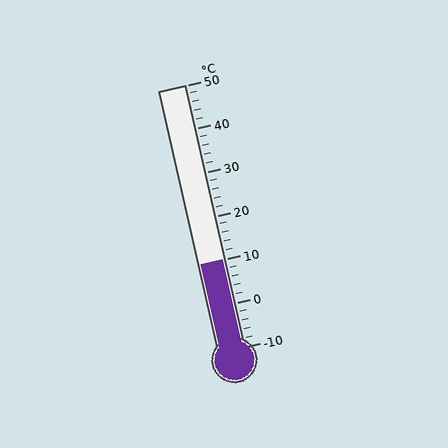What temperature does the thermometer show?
The thermometer shows approximately 10°C.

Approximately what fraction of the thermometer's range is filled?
The thermometer is filled to approximately 35% of its range.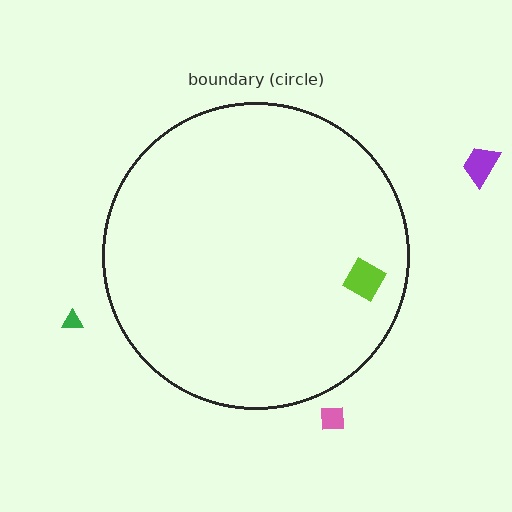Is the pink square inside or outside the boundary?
Outside.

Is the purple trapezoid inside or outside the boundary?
Outside.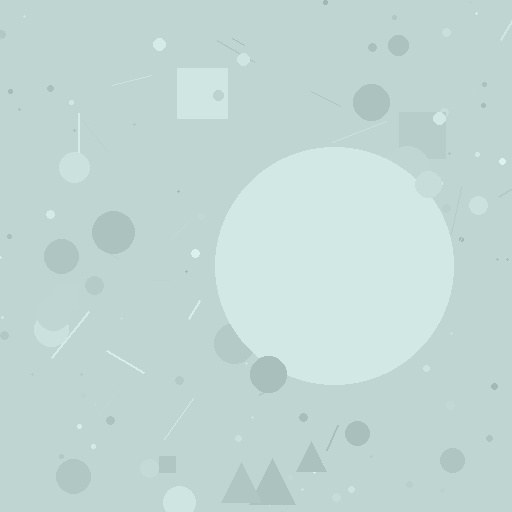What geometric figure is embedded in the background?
A circle is embedded in the background.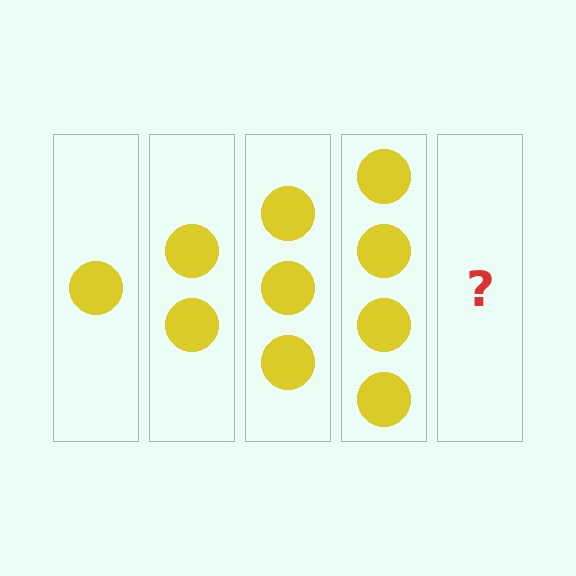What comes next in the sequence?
The next element should be 5 circles.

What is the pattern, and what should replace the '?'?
The pattern is that each step adds one more circle. The '?' should be 5 circles.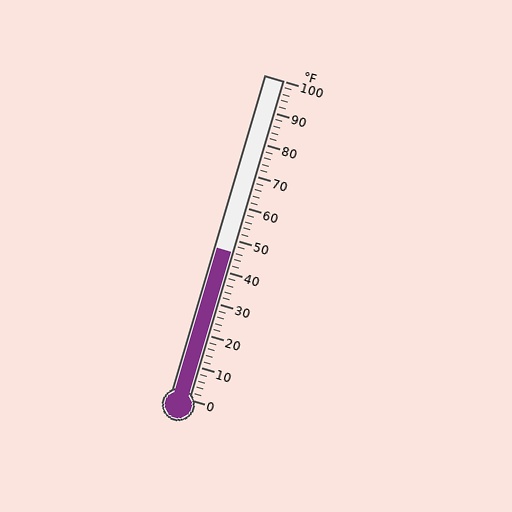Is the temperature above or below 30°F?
The temperature is above 30°F.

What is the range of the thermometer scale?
The thermometer scale ranges from 0°F to 100°F.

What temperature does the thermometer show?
The thermometer shows approximately 46°F.